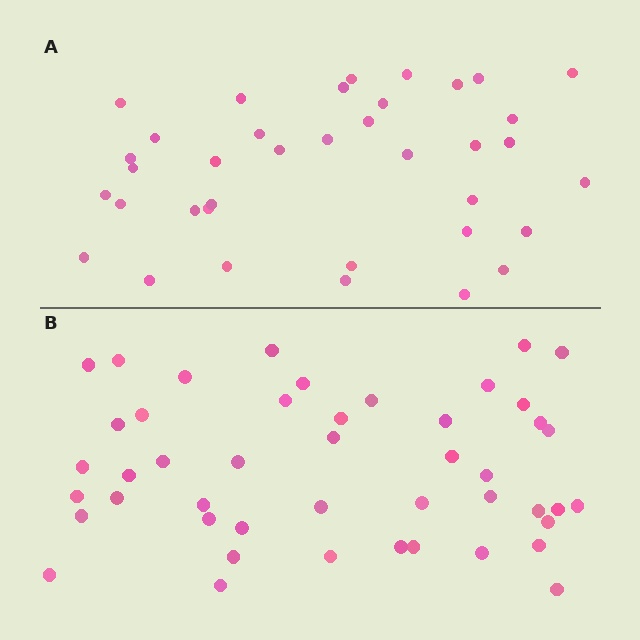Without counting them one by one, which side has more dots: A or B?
Region B (the bottom region) has more dots.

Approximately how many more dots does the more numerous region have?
Region B has roughly 8 or so more dots than region A.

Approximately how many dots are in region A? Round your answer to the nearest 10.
About 40 dots. (The exact count is 37, which rounds to 40.)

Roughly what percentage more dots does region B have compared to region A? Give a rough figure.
About 25% more.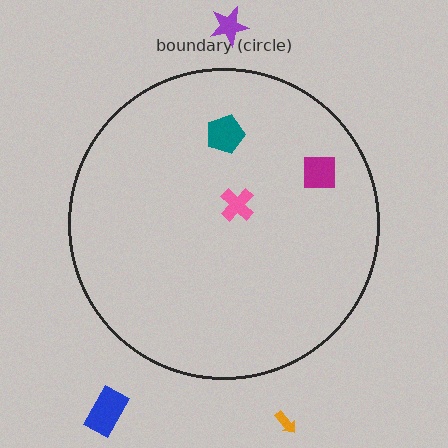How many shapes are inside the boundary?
3 inside, 3 outside.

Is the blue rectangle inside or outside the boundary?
Outside.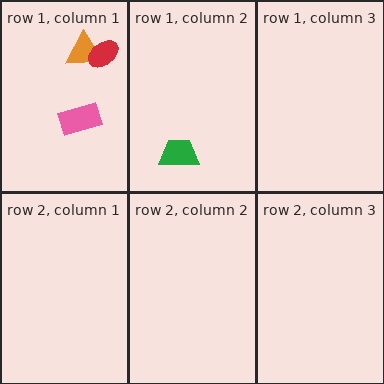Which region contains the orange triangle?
The row 1, column 1 region.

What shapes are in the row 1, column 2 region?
The green trapezoid.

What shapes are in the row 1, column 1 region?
The pink rectangle, the orange triangle, the red ellipse.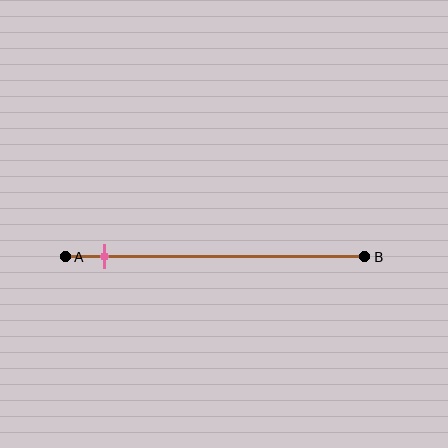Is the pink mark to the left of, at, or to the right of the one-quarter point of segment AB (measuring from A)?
The pink mark is to the left of the one-quarter point of segment AB.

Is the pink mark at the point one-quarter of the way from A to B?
No, the mark is at about 15% from A, not at the 25% one-quarter point.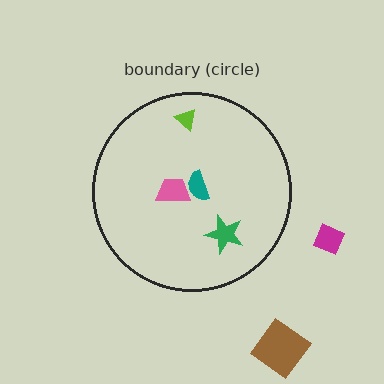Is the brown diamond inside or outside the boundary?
Outside.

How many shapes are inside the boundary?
4 inside, 2 outside.